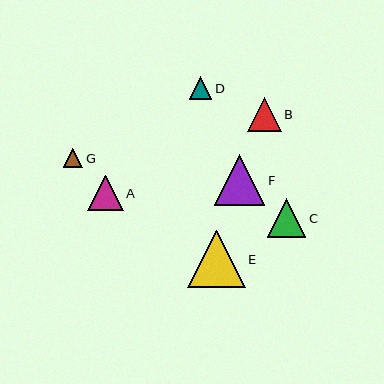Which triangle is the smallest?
Triangle G is the smallest with a size of approximately 20 pixels.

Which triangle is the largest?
Triangle E is the largest with a size of approximately 57 pixels.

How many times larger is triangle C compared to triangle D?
Triangle C is approximately 1.7 times the size of triangle D.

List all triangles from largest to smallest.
From largest to smallest: E, F, C, A, B, D, G.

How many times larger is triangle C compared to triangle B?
Triangle C is approximately 1.1 times the size of triangle B.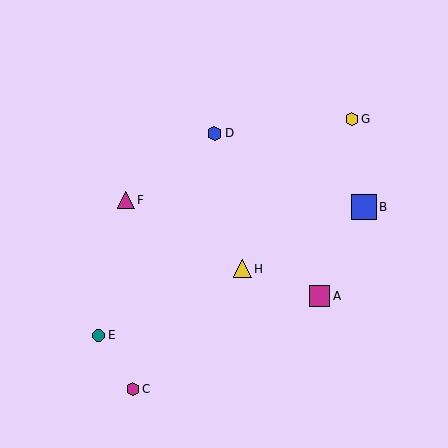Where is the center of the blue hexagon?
The center of the blue hexagon is at (215, 133).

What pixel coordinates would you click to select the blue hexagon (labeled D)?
Click at (215, 133) to select the blue hexagon D.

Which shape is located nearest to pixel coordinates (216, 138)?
The blue hexagon (labeled D) at (215, 133) is nearest to that location.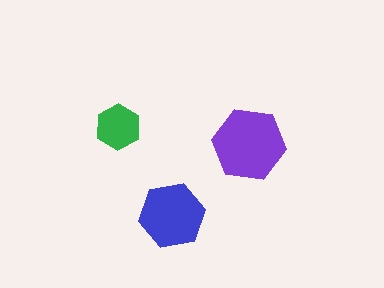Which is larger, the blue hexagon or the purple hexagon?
The purple one.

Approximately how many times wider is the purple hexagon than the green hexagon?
About 1.5 times wider.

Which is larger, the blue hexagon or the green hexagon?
The blue one.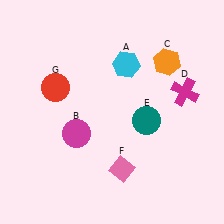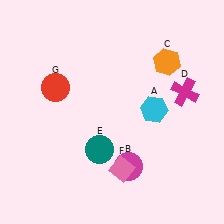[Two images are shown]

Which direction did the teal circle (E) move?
The teal circle (E) moved left.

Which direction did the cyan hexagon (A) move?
The cyan hexagon (A) moved down.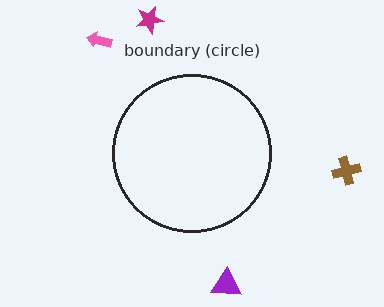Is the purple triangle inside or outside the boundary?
Outside.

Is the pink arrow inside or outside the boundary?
Outside.